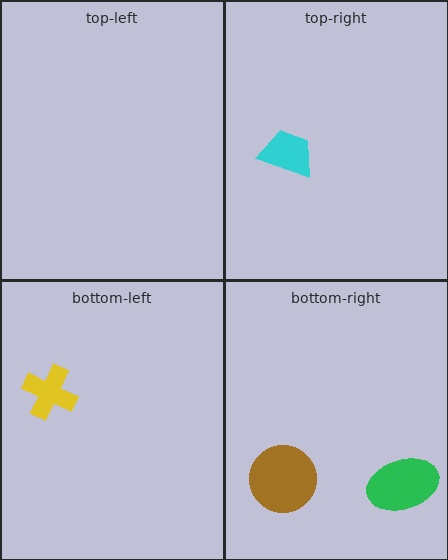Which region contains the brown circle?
The bottom-right region.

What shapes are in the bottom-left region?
The yellow cross.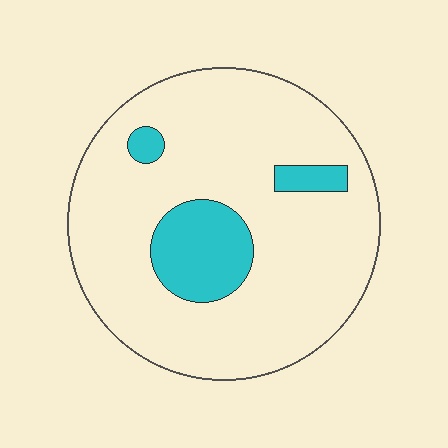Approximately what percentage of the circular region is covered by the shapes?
Approximately 15%.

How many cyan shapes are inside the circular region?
3.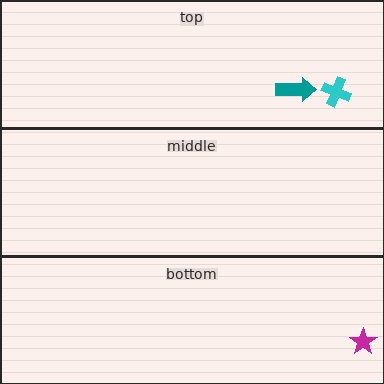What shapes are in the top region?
The cyan cross, the teal arrow.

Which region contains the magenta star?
The bottom region.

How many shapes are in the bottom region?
1.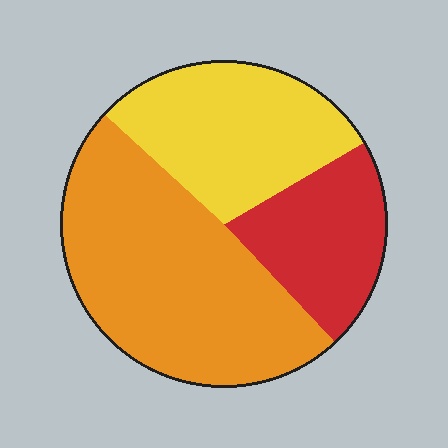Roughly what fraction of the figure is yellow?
Yellow takes up about one third (1/3) of the figure.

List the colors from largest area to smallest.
From largest to smallest: orange, yellow, red.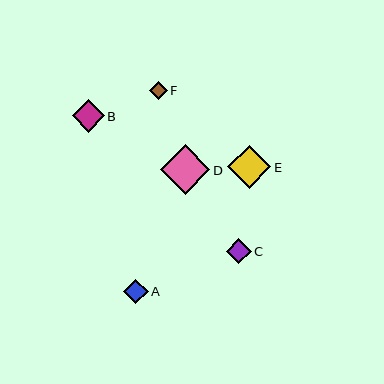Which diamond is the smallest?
Diamond F is the smallest with a size of approximately 18 pixels.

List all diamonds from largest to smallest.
From largest to smallest: D, E, B, C, A, F.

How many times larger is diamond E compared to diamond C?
Diamond E is approximately 1.8 times the size of diamond C.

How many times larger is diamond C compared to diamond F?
Diamond C is approximately 1.4 times the size of diamond F.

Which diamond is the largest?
Diamond D is the largest with a size of approximately 49 pixels.